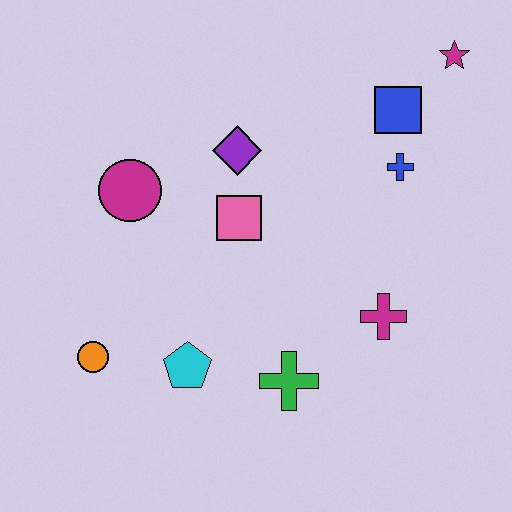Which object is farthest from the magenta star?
The orange circle is farthest from the magenta star.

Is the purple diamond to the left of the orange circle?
No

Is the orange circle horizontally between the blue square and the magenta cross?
No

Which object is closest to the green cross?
The cyan pentagon is closest to the green cross.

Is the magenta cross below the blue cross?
Yes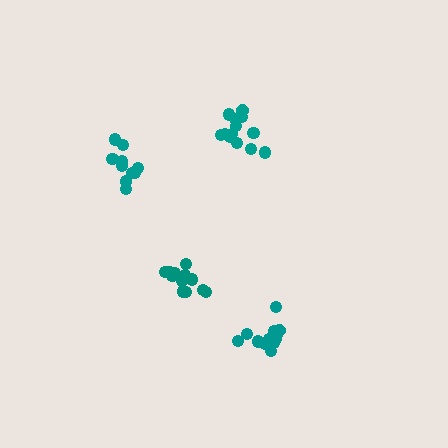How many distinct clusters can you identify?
There are 4 distinct clusters.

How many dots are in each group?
Group 1: 10 dots, Group 2: 12 dots, Group 3: 14 dots, Group 4: 13 dots (49 total).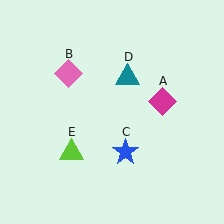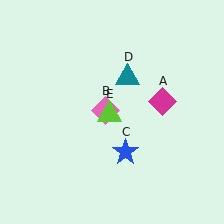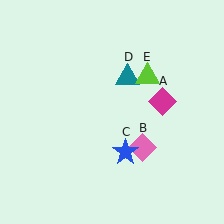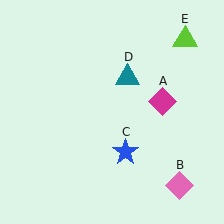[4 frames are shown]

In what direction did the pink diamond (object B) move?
The pink diamond (object B) moved down and to the right.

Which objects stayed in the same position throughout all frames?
Magenta diamond (object A) and blue star (object C) and teal triangle (object D) remained stationary.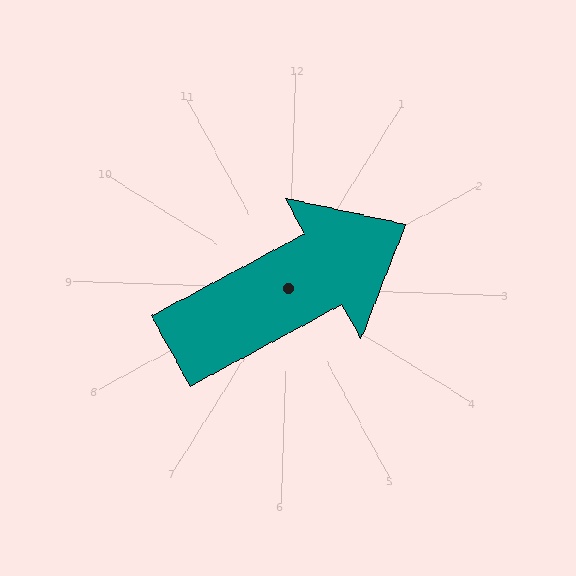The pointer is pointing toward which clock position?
Roughly 2 o'clock.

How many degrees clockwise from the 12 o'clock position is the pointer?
Approximately 60 degrees.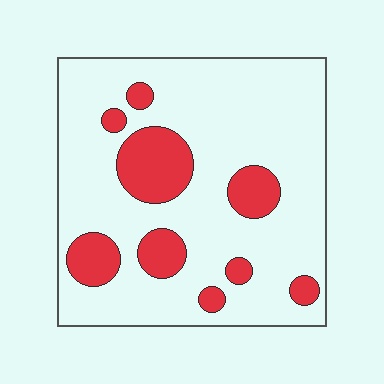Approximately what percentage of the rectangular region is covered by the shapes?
Approximately 20%.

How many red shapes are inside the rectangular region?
9.